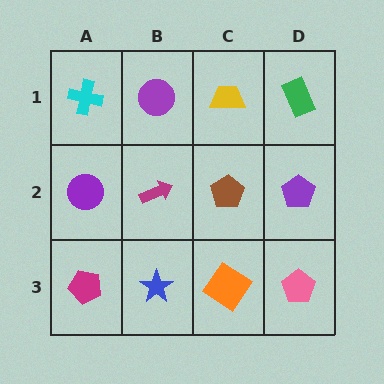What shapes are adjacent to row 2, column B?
A purple circle (row 1, column B), a blue star (row 3, column B), a purple circle (row 2, column A), a brown pentagon (row 2, column C).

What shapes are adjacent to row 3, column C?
A brown pentagon (row 2, column C), a blue star (row 3, column B), a pink pentagon (row 3, column D).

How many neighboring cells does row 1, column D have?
2.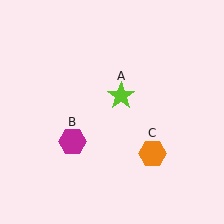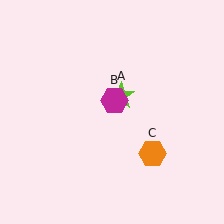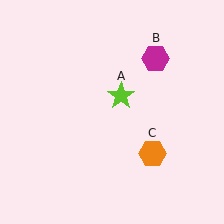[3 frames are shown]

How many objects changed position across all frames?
1 object changed position: magenta hexagon (object B).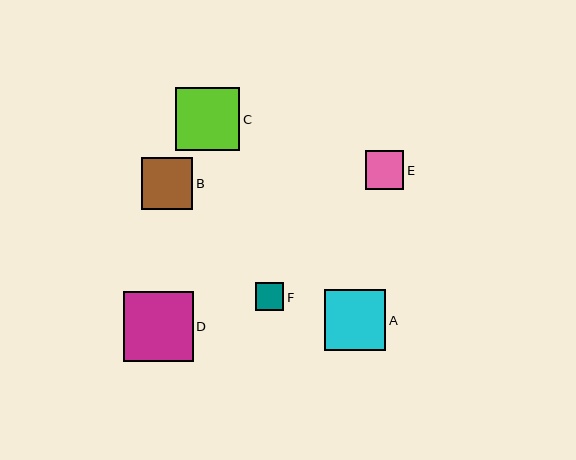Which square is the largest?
Square D is the largest with a size of approximately 70 pixels.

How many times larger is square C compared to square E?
Square C is approximately 1.6 times the size of square E.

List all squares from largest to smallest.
From largest to smallest: D, C, A, B, E, F.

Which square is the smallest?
Square F is the smallest with a size of approximately 28 pixels.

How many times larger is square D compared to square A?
Square D is approximately 1.1 times the size of square A.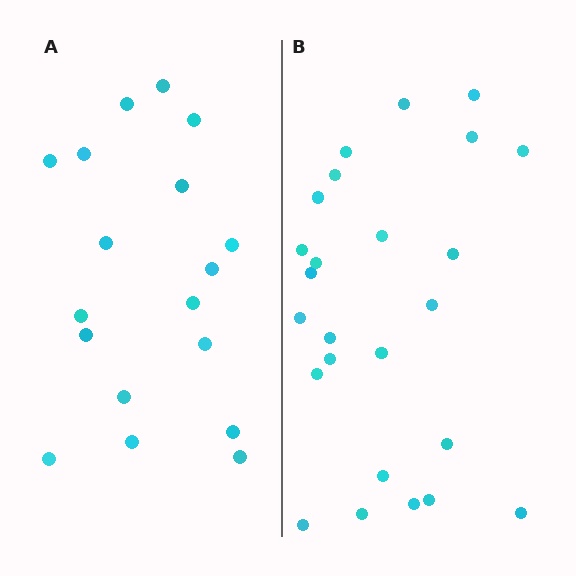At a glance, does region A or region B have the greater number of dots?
Region B (the right region) has more dots.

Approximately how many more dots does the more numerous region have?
Region B has roughly 8 or so more dots than region A.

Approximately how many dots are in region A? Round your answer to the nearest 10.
About 20 dots. (The exact count is 18, which rounds to 20.)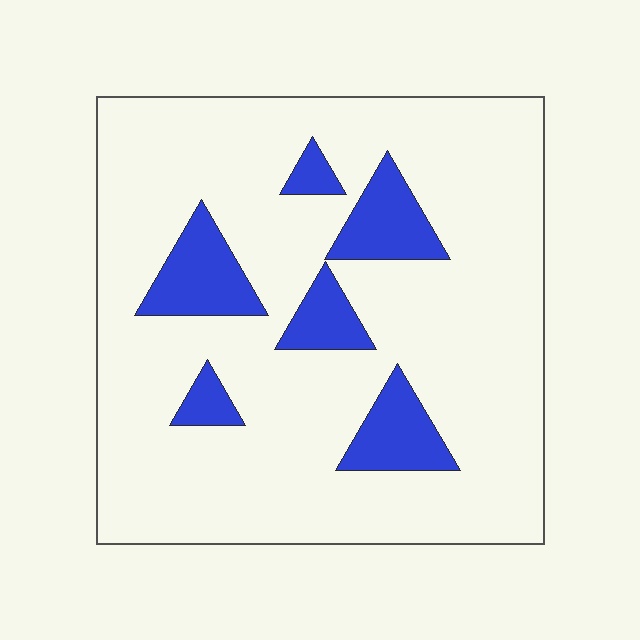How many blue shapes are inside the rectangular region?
6.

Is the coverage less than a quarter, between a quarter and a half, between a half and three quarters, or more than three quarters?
Less than a quarter.